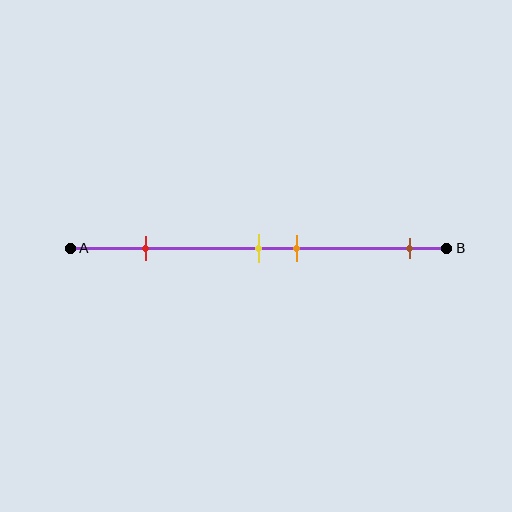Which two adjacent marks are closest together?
The yellow and orange marks are the closest adjacent pair.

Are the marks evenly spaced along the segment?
No, the marks are not evenly spaced.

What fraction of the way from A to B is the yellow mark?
The yellow mark is approximately 50% (0.5) of the way from A to B.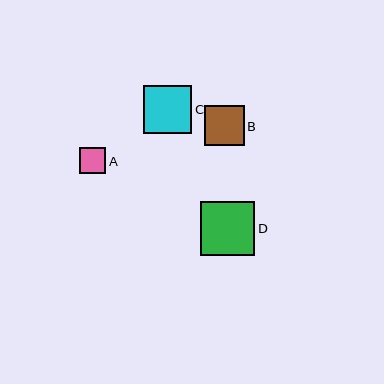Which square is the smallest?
Square A is the smallest with a size of approximately 26 pixels.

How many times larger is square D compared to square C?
Square D is approximately 1.1 times the size of square C.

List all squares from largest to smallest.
From largest to smallest: D, C, B, A.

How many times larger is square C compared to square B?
Square C is approximately 1.2 times the size of square B.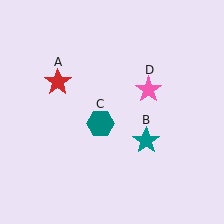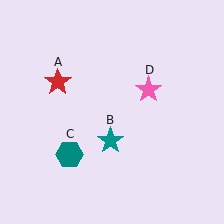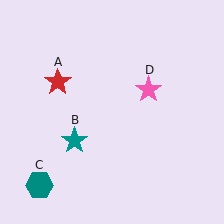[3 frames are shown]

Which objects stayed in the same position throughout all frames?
Red star (object A) and pink star (object D) remained stationary.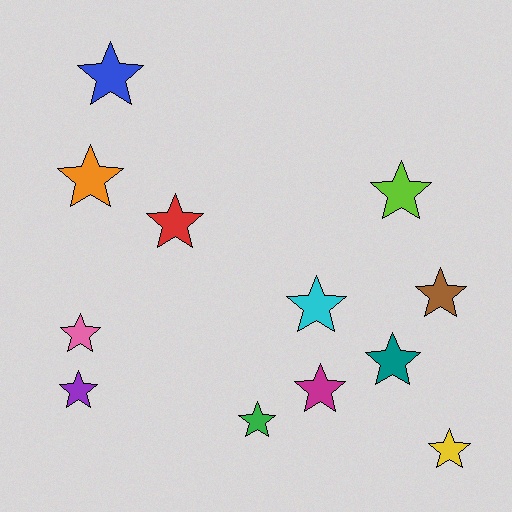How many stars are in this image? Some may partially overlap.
There are 12 stars.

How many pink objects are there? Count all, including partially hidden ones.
There is 1 pink object.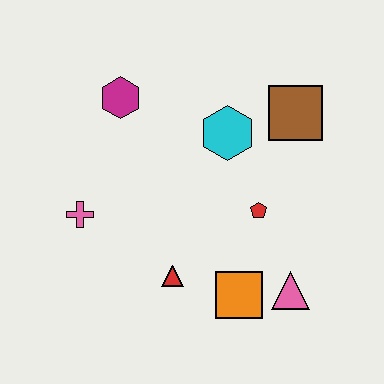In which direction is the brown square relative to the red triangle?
The brown square is above the red triangle.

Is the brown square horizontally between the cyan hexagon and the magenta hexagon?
No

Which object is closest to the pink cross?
The red triangle is closest to the pink cross.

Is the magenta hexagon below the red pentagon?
No